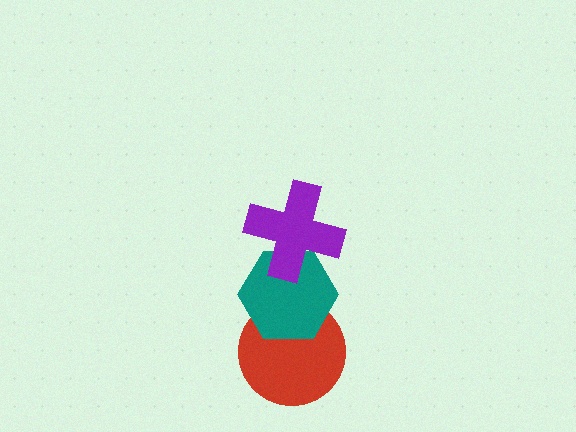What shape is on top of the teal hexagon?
The purple cross is on top of the teal hexagon.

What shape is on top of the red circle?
The teal hexagon is on top of the red circle.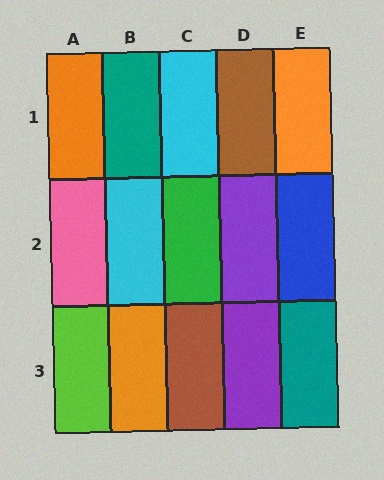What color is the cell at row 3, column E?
Teal.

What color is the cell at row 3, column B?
Orange.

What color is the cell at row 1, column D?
Brown.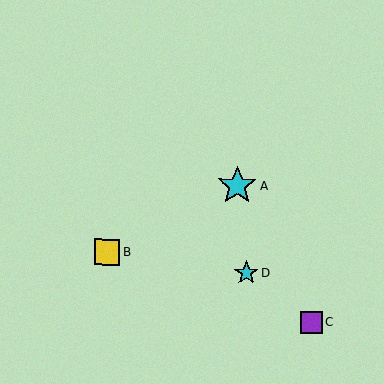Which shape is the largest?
The cyan star (labeled A) is the largest.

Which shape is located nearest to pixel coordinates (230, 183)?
The cyan star (labeled A) at (237, 185) is nearest to that location.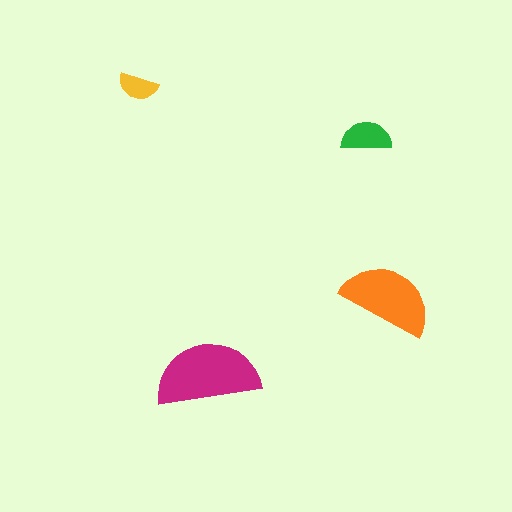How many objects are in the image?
There are 4 objects in the image.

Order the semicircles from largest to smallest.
the magenta one, the orange one, the green one, the yellow one.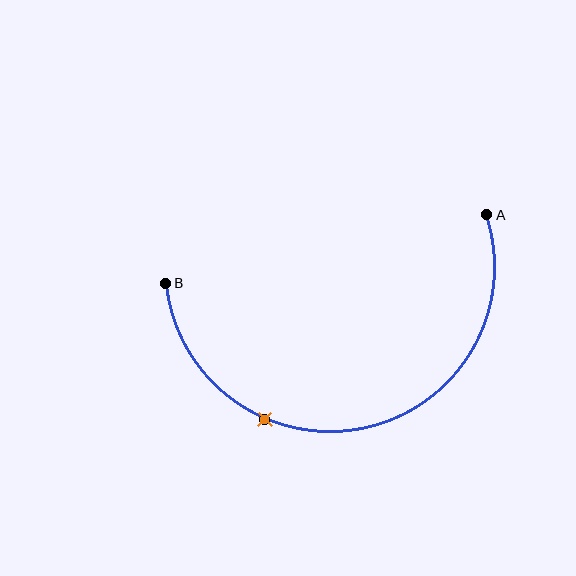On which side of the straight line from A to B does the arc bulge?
The arc bulges below the straight line connecting A and B.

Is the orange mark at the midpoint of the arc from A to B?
No. The orange mark lies on the arc but is closer to endpoint B. The arc midpoint would be at the point on the curve equidistant along the arc from both A and B.